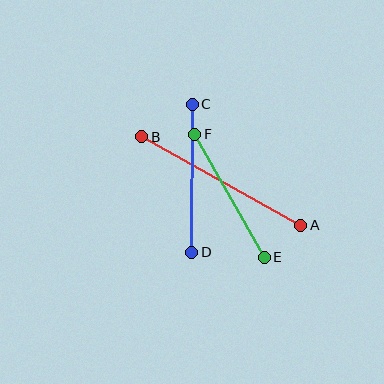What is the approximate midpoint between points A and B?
The midpoint is at approximately (221, 181) pixels.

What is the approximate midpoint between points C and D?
The midpoint is at approximately (192, 178) pixels.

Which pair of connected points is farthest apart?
Points A and B are farthest apart.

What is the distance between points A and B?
The distance is approximately 182 pixels.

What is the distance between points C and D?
The distance is approximately 148 pixels.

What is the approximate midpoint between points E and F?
The midpoint is at approximately (230, 196) pixels.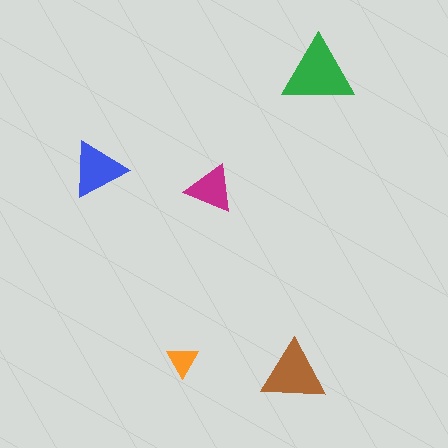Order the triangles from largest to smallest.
the green one, the brown one, the blue one, the magenta one, the orange one.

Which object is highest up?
The green triangle is topmost.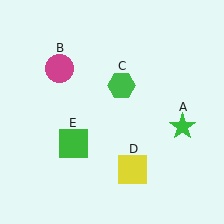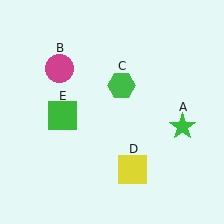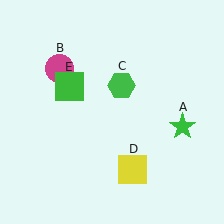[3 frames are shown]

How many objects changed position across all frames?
1 object changed position: green square (object E).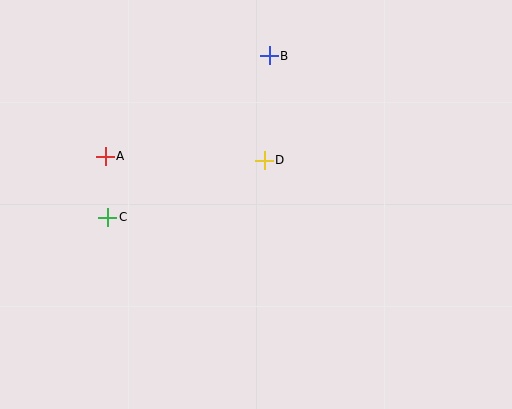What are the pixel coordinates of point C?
Point C is at (108, 217).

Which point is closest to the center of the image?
Point D at (264, 160) is closest to the center.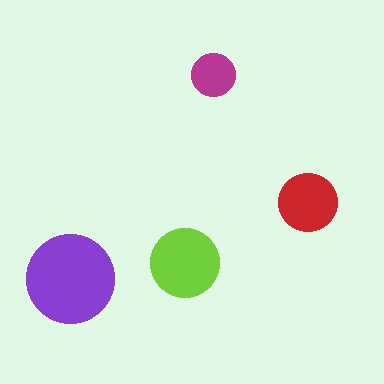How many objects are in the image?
There are 4 objects in the image.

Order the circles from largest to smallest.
the purple one, the lime one, the red one, the magenta one.